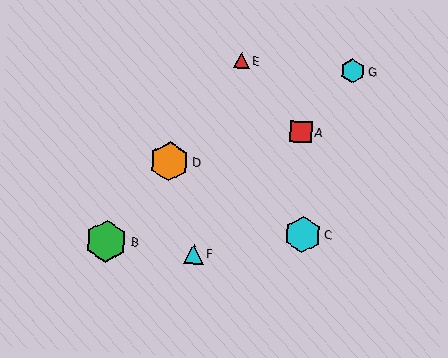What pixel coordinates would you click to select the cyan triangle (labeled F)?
Click at (194, 254) to select the cyan triangle F.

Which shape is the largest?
The green hexagon (labeled B) is the largest.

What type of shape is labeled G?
Shape G is a cyan hexagon.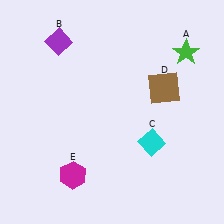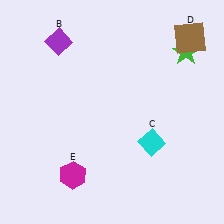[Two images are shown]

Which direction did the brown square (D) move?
The brown square (D) moved up.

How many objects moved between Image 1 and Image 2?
1 object moved between the two images.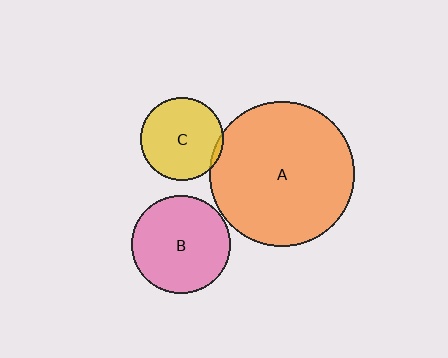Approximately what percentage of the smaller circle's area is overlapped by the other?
Approximately 5%.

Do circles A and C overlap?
Yes.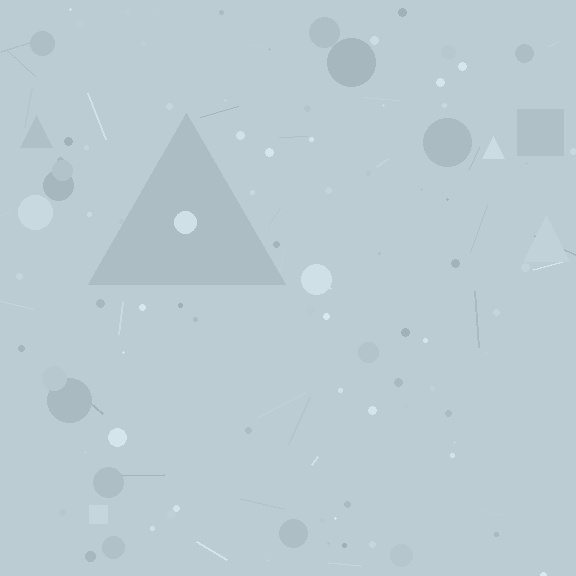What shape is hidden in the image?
A triangle is hidden in the image.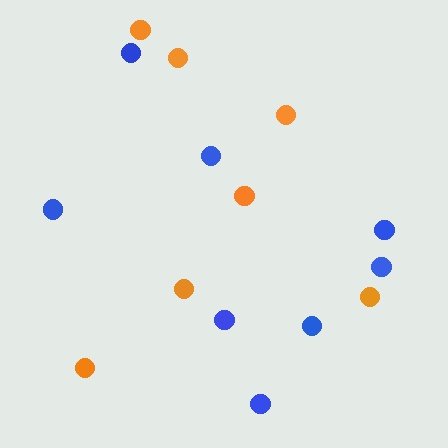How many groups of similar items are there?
There are 2 groups: one group of blue circles (8) and one group of orange circles (7).